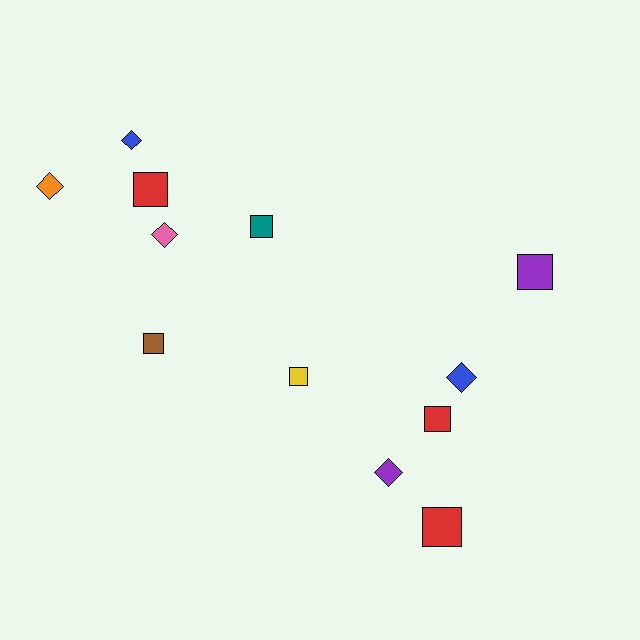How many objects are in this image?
There are 12 objects.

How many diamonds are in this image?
There are 5 diamonds.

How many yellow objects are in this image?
There is 1 yellow object.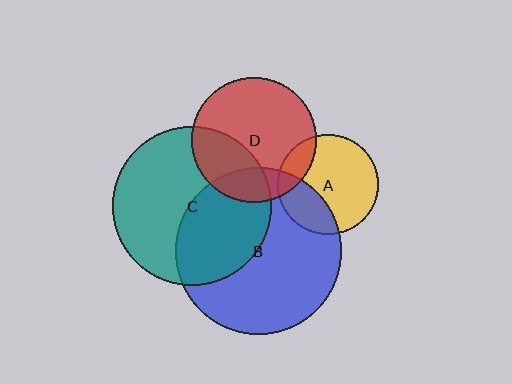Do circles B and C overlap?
Yes.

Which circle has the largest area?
Circle B (blue).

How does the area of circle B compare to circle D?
Approximately 1.8 times.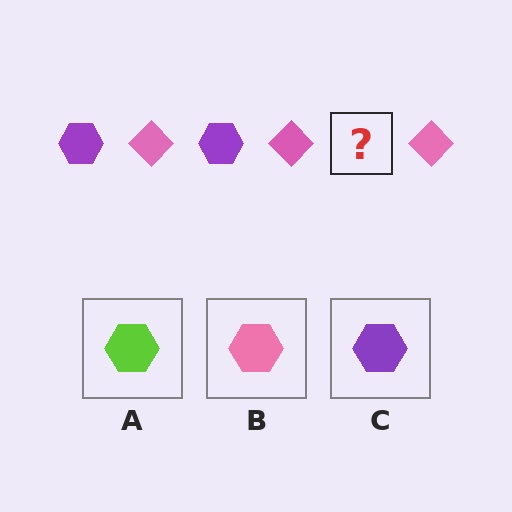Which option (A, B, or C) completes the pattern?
C.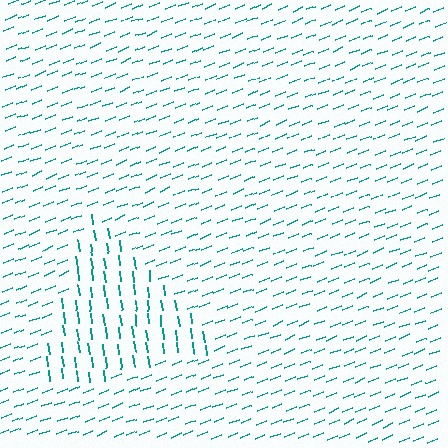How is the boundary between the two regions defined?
The boundary is defined purely by a change in line orientation (approximately 76 degrees difference). All lines are the same color and thickness.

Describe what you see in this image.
The image is filled with small teal line segments. A triangle region in the image has lines oriented differently from the surrounding lines, creating a visible texture boundary.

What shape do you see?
I see a triangle.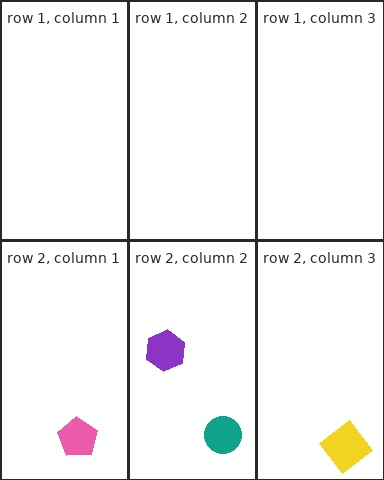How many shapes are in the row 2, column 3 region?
1.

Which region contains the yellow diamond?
The row 2, column 3 region.